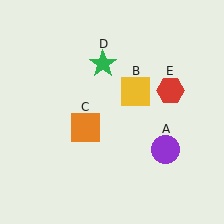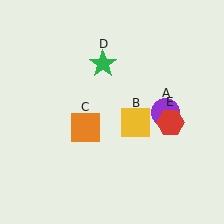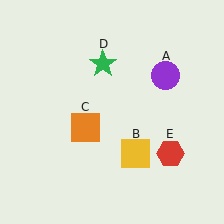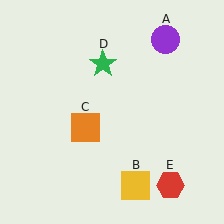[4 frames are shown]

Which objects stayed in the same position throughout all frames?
Orange square (object C) and green star (object D) remained stationary.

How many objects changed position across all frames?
3 objects changed position: purple circle (object A), yellow square (object B), red hexagon (object E).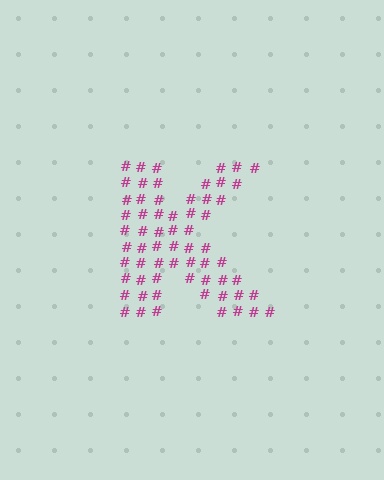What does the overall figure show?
The overall figure shows the letter K.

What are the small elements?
The small elements are hash symbols.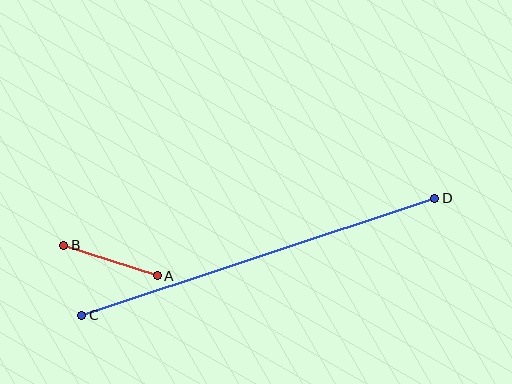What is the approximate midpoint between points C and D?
The midpoint is at approximately (258, 257) pixels.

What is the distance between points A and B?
The distance is approximately 99 pixels.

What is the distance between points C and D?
The distance is approximately 372 pixels.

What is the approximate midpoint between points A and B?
The midpoint is at approximately (111, 261) pixels.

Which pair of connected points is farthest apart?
Points C and D are farthest apart.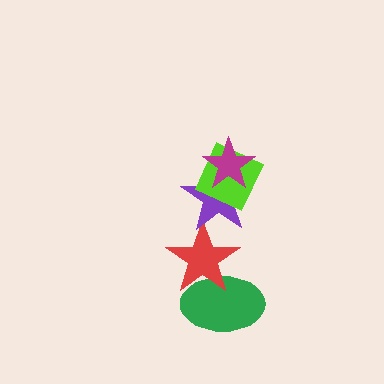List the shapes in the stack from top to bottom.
From top to bottom: the magenta star, the lime diamond, the purple star, the red star, the green ellipse.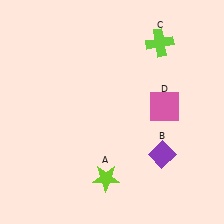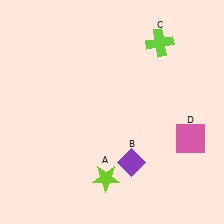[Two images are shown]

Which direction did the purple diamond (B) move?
The purple diamond (B) moved left.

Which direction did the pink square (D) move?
The pink square (D) moved down.